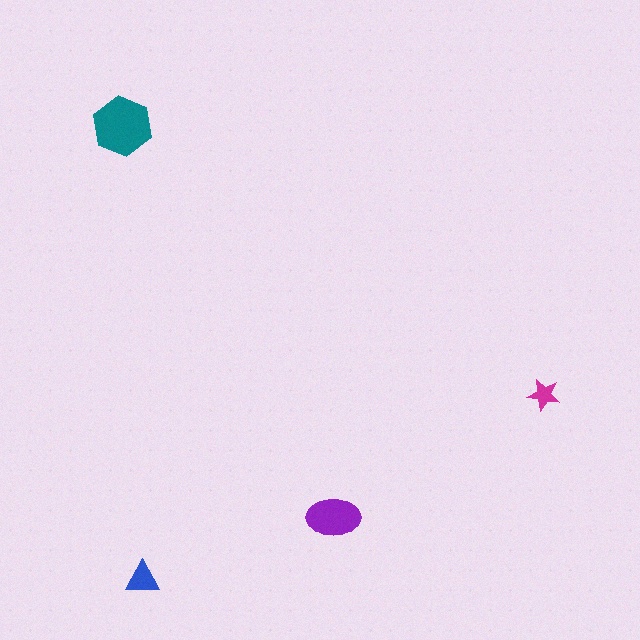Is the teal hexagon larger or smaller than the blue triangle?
Larger.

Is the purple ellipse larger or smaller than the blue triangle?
Larger.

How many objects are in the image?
There are 4 objects in the image.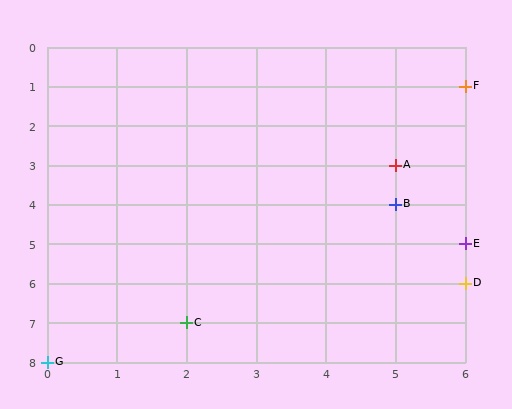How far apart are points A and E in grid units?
Points A and E are 1 column and 2 rows apart (about 2.2 grid units diagonally).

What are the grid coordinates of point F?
Point F is at grid coordinates (6, 1).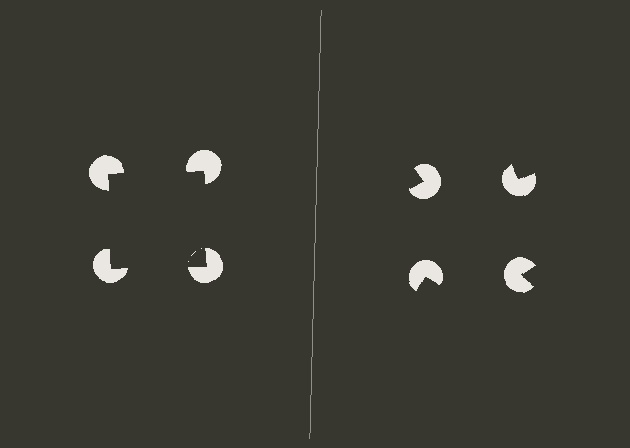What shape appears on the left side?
An illusory square.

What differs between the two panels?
The pac-man discs are positioned identically on both sides; only the wedge orientations differ. On the left they align to a square; on the right they are misaligned.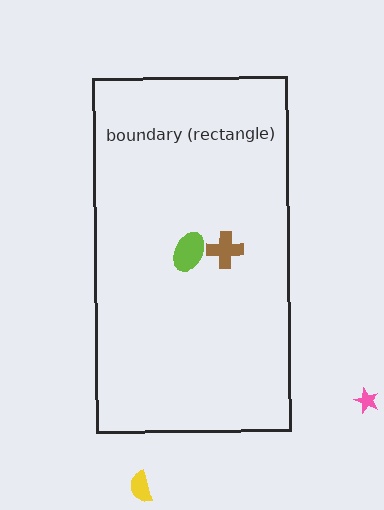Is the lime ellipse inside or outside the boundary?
Inside.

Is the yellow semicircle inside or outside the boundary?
Outside.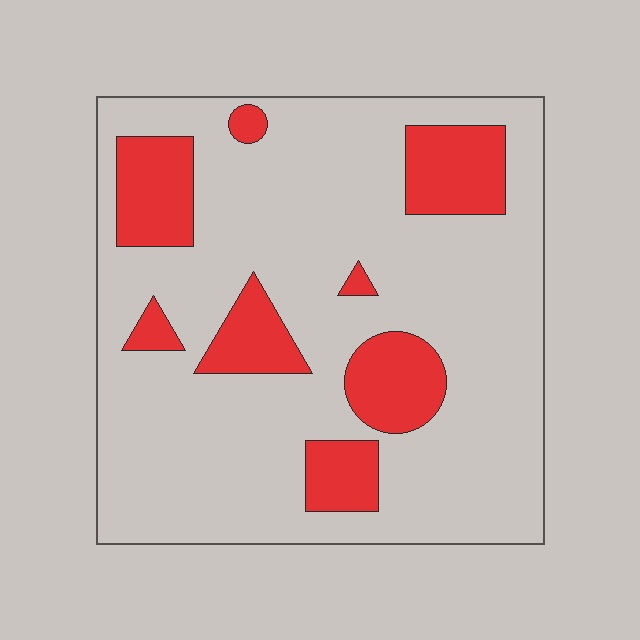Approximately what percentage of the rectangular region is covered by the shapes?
Approximately 20%.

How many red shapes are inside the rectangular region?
8.